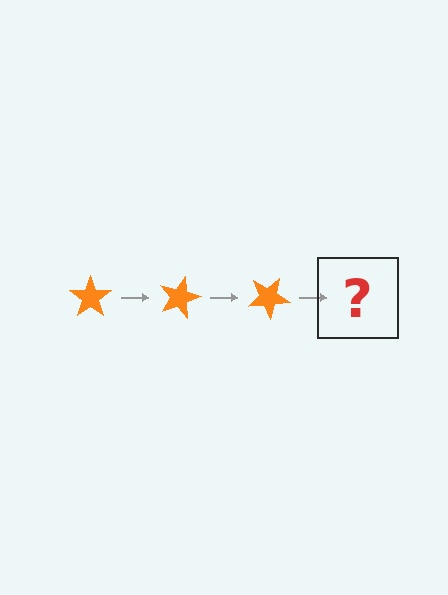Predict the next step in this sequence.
The next step is an orange star rotated 45 degrees.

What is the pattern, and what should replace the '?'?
The pattern is that the star rotates 15 degrees each step. The '?' should be an orange star rotated 45 degrees.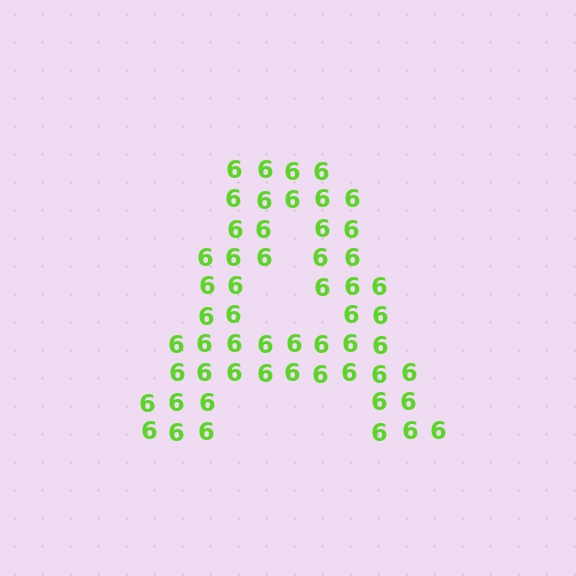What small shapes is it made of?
It is made of small digit 6's.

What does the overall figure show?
The overall figure shows the letter A.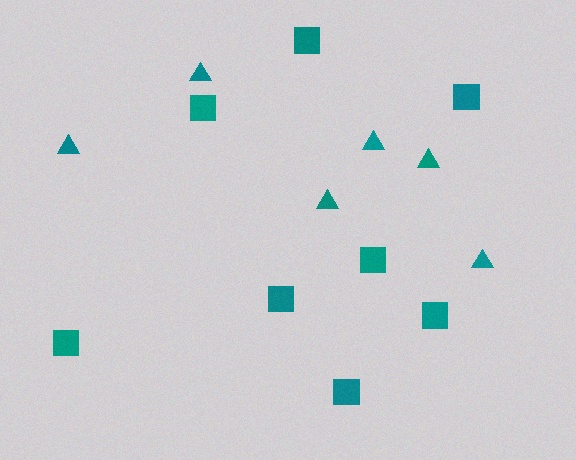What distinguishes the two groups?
There are 2 groups: one group of triangles (6) and one group of squares (8).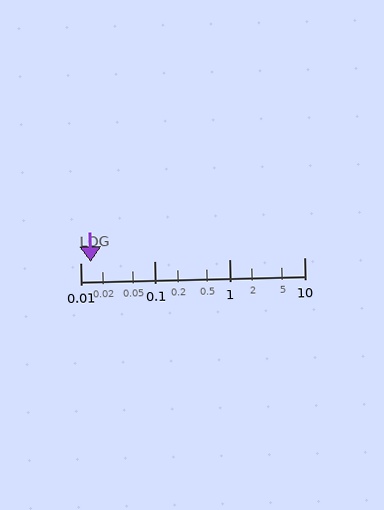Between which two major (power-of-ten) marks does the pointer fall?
The pointer is between 0.01 and 0.1.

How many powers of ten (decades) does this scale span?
The scale spans 3 decades, from 0.01 to 10.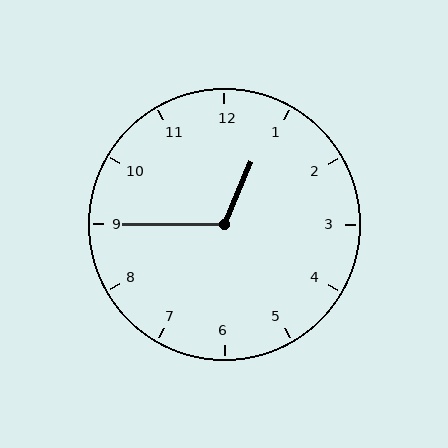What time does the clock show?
12:45.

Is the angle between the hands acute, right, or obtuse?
It is obtuse.